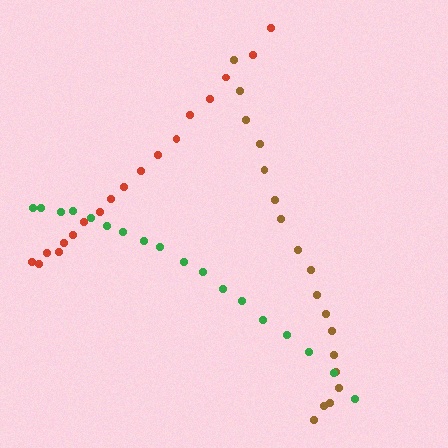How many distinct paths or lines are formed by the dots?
There are 3 distinct paths.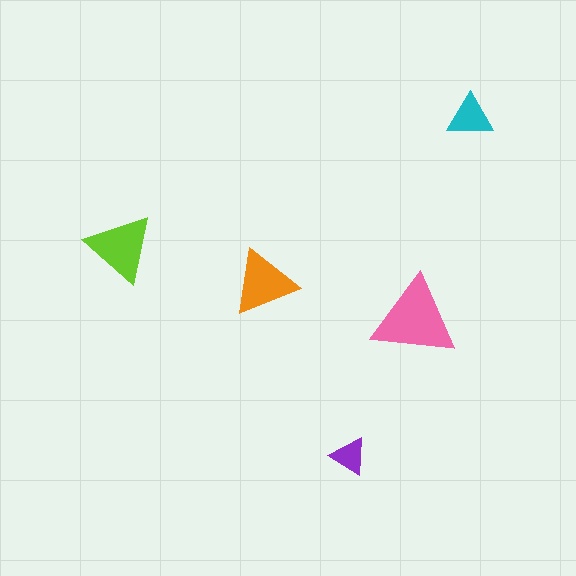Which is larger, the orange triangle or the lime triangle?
The lime one.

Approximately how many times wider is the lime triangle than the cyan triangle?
About 1.5 times wider.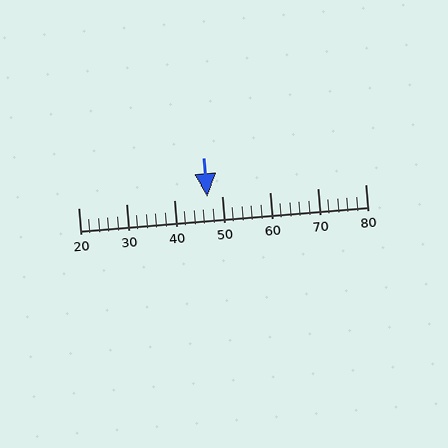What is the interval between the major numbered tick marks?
The major tick marks are spaced 10 units apart.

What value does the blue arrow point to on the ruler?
The blue arrow points to approximately 47.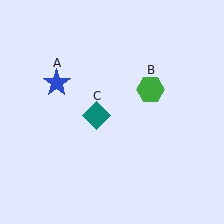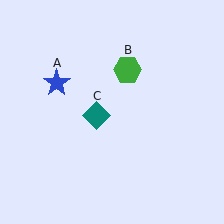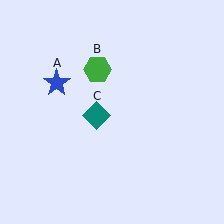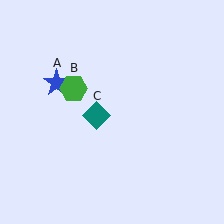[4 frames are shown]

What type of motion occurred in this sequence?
The green hexagon (object B) rotated counterclockwise around the center of the scene.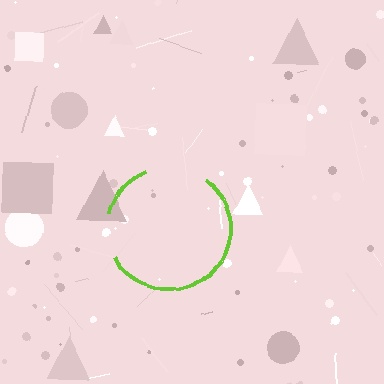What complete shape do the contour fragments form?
The contour fragments form a circle.